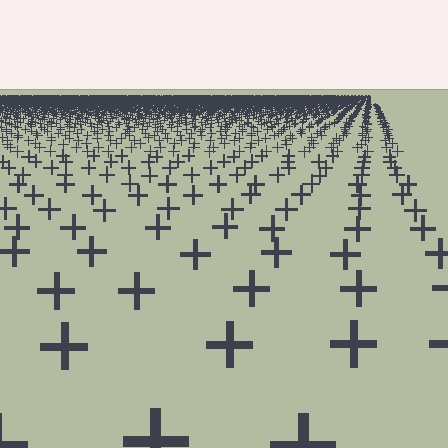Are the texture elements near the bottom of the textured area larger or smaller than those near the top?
Larger. Near the bottom, elements are closer to the viewer and appear at a bigger on-screen size.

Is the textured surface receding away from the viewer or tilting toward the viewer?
The surface is receding away from the viewer. Texture elements get smaller and denser toward the top.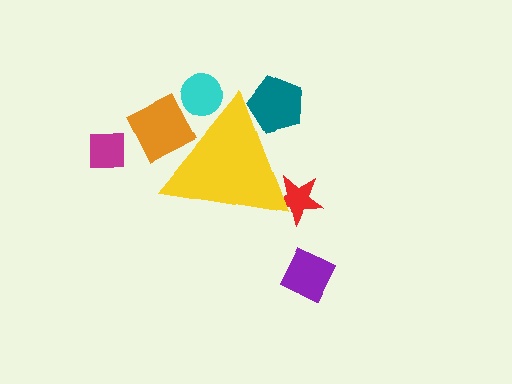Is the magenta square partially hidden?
No, the magenta square is fully visible.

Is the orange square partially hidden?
Yes, the orange square is partially hidden behind the yellow triangle.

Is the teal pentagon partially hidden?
Yes, the teal pentagon is partially hidden behind the yellow triangle.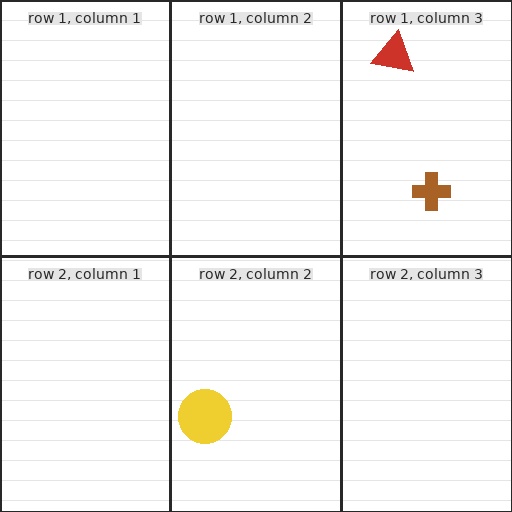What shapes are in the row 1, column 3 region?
The brown cross, the red triangle.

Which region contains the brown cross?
The row 1, column 3 region.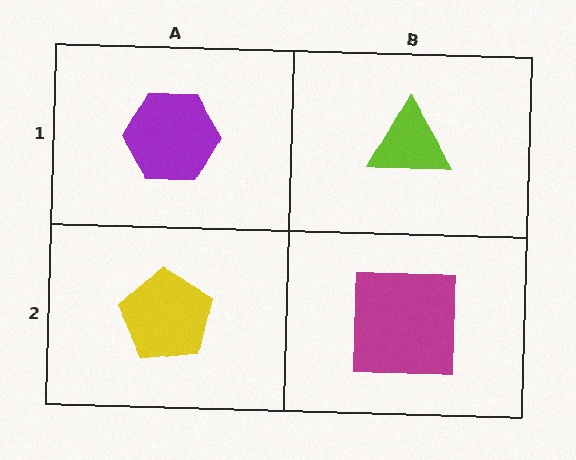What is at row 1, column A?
A purple hexagon.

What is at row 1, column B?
A lime triangle.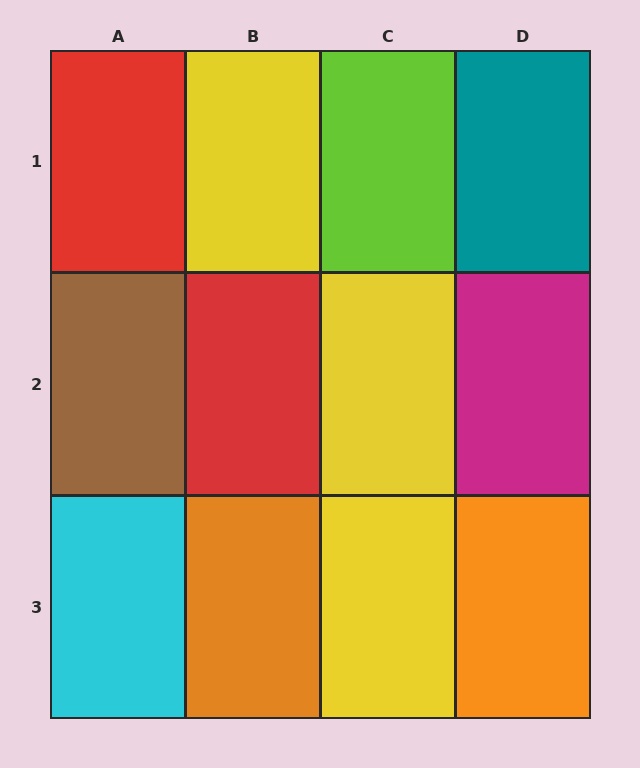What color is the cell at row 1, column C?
Lime.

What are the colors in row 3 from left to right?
Cyan, orange, yellow, orange.